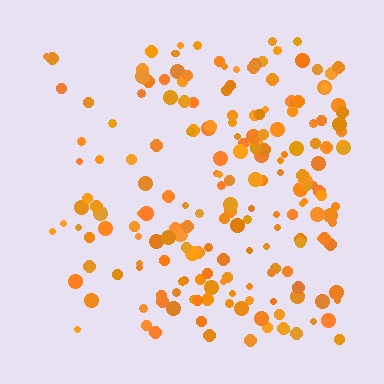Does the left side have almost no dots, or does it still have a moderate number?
Still a moderate number, just noticeably fewer than the right.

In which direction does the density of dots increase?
From left to right, with the right side densest.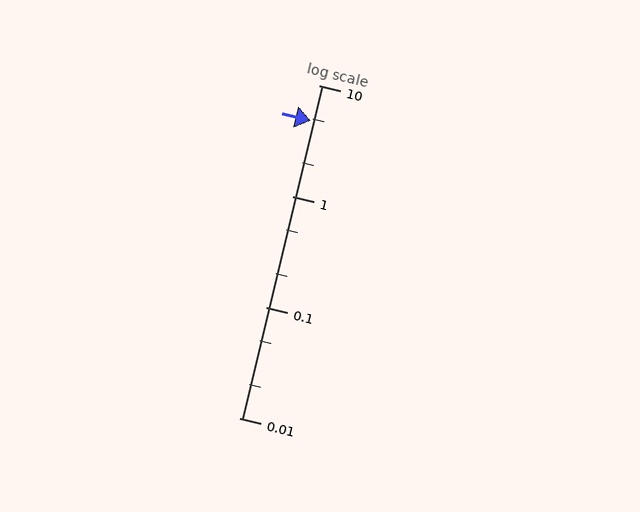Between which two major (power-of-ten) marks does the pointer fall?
The pointer is between 1 and 10.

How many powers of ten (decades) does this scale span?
The scale spans 3 decades, from 0.01 to 10.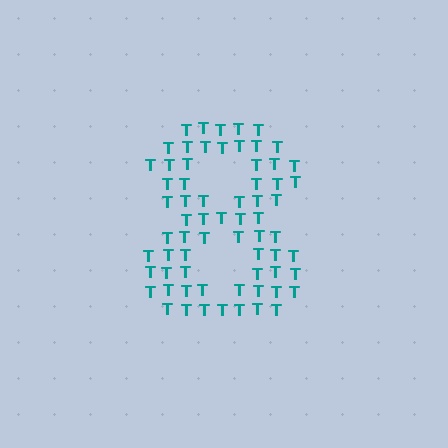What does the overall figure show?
The overall figure shows the digit 8.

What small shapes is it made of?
It is made of small letter T's.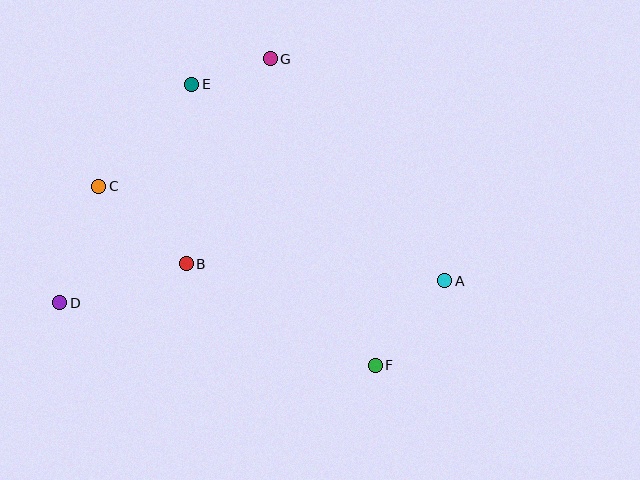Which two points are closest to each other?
Points E and G are closest to each other.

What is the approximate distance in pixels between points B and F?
The distance between B and F is approximately 215 pixels.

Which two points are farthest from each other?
Points A and D are farthest from each other.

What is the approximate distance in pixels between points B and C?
The distance between B and C is approximately 117 pixels.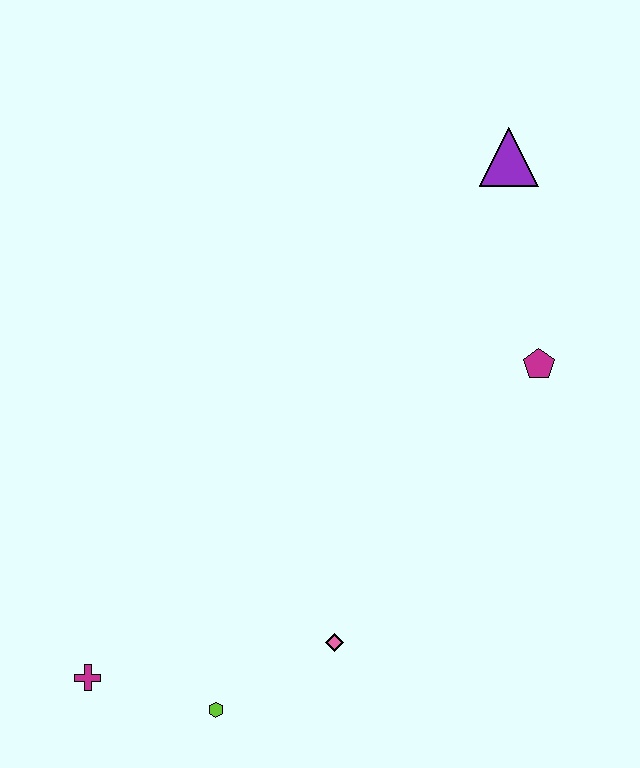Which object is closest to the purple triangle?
The magenta pentagon is closest to the purple triangle.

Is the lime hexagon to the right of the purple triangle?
No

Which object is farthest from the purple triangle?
The magenta cross is farthest from the purple triangle.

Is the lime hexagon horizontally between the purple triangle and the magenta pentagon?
No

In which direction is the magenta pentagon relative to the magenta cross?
The magenta pentagon is to the right of the magenta cross.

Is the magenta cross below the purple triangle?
Yes